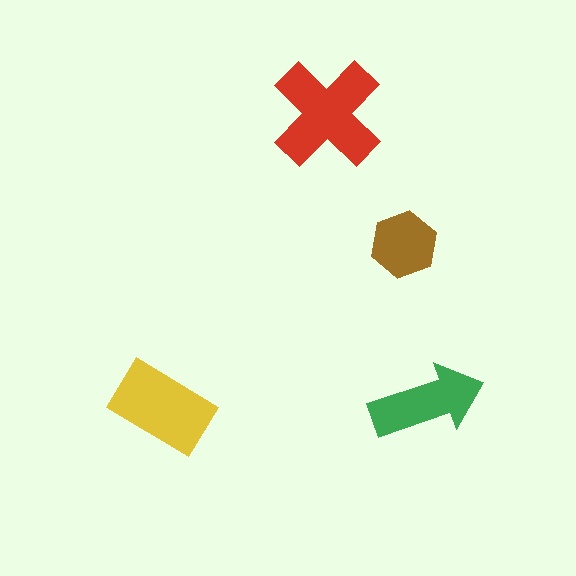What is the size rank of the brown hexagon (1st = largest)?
4th.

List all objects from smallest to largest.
The brown hexagon, the green arrow, the yellow rectangle, the red cross.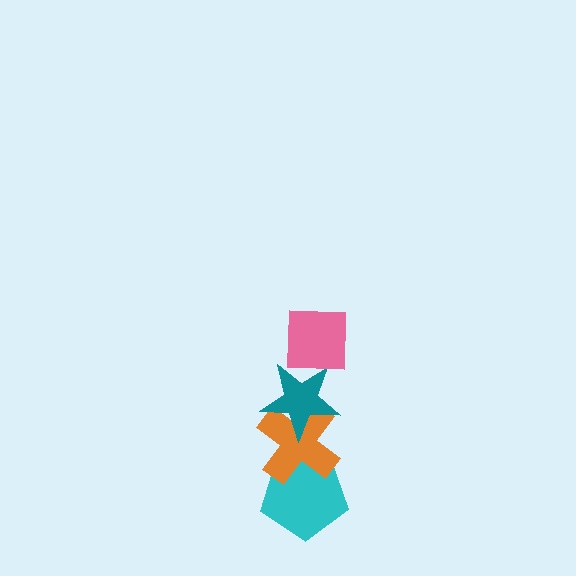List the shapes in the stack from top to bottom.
From top to bottom: the pink square, the teal star, the orange cross, the cyan pentagon.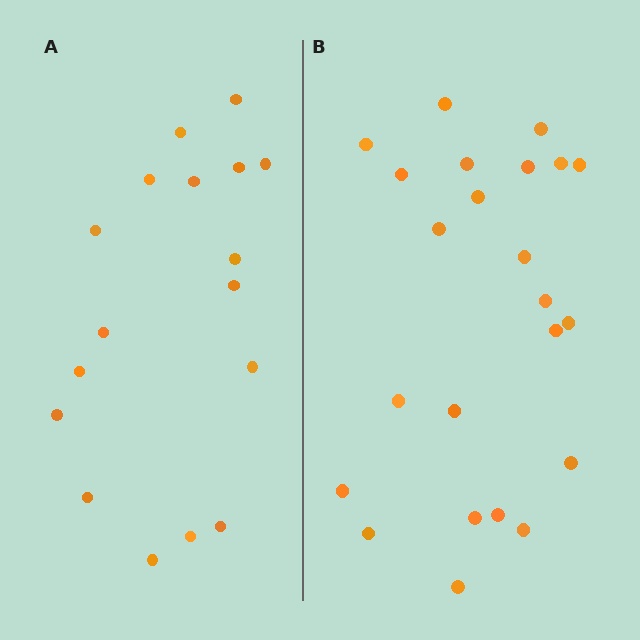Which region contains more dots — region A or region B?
Region B (the right region) has more dots.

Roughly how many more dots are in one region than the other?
Region B has about 6 more dots than region A.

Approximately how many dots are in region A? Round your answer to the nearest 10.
About 20 dots. (The exact count is 17, which rounds to 20.)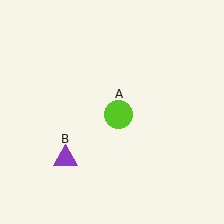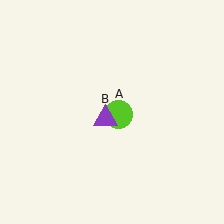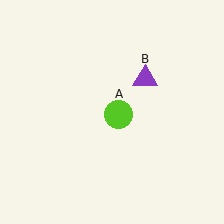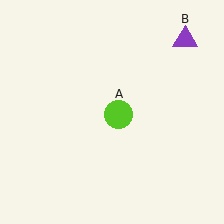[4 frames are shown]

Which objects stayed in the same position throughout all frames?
Lime circle (object A) remained stationary.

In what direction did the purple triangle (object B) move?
The purple triangle (object B) moved up and to the right.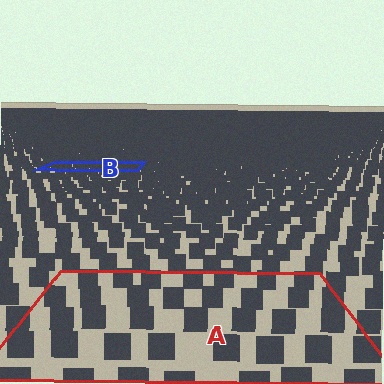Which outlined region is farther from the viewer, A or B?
Region B is farther from the viewer — the texture elements inside it appear smaller and more densely packed.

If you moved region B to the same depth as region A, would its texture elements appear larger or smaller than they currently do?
They would appear larger. At a closer depth, the same texture elements are projected at a bigger on-screen size.